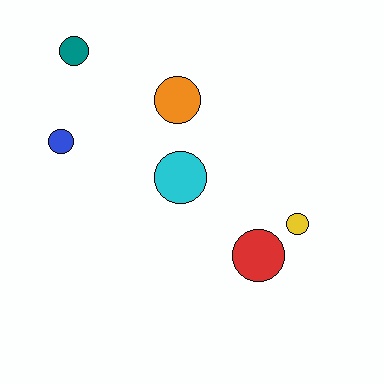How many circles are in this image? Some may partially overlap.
There are 6 circles.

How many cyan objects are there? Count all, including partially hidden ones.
There is 1 cyan object.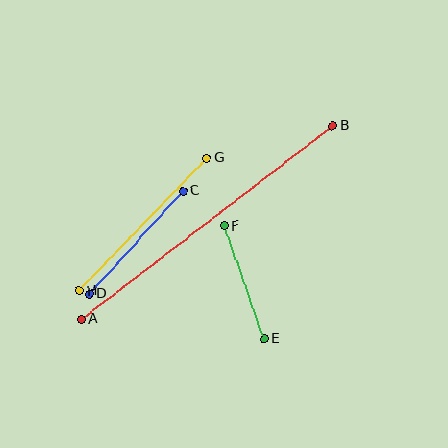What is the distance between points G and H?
The distance is approximately 184 pixels.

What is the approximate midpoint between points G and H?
The midpoint is at approximately (143, 224) pixels.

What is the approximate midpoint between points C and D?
The midpoint is at approximately (136, 242) pixels.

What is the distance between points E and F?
The distance is approximately 120 pixels.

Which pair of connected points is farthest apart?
Points A and B are farthest apart.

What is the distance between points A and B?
The distance is approximately 318 pixels.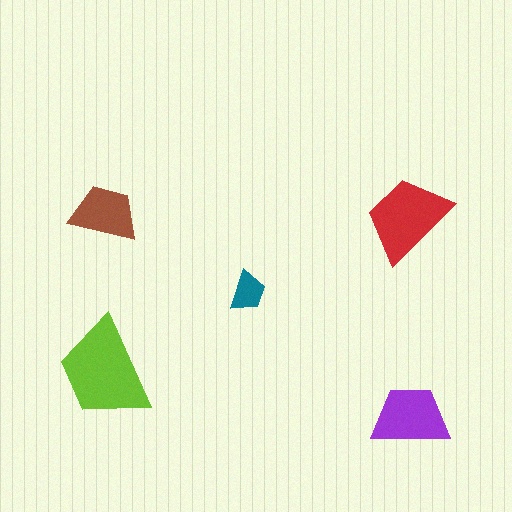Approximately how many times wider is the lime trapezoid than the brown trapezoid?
About 1.5 times wider.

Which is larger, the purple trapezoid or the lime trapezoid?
The lime one.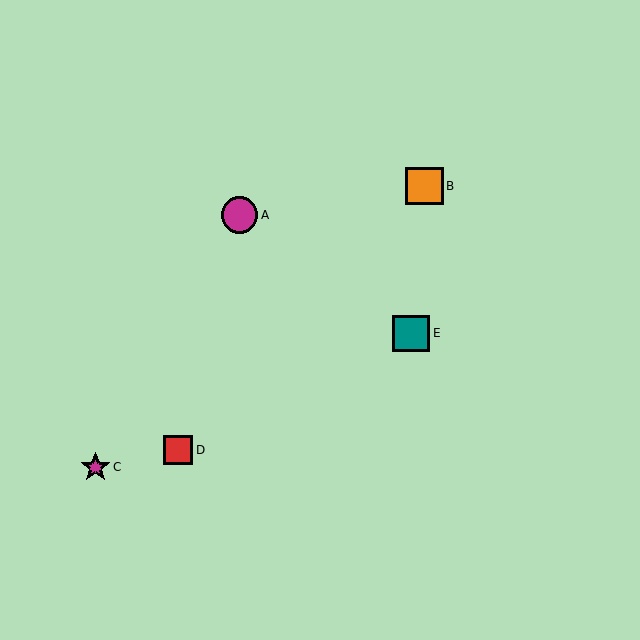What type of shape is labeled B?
Shape B is an orange square.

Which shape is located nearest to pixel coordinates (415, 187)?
The orange square (labeled B) at (424, 186) is nearest to that location.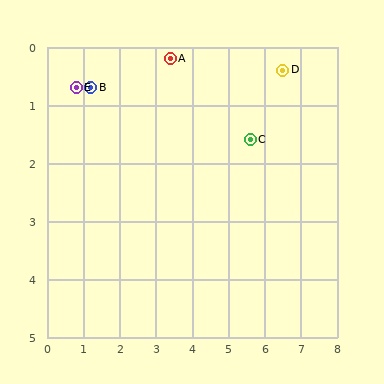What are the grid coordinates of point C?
Point C is at approximately (5.6, 1.6).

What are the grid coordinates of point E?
Point E is at approximately (0.8, 0.7).